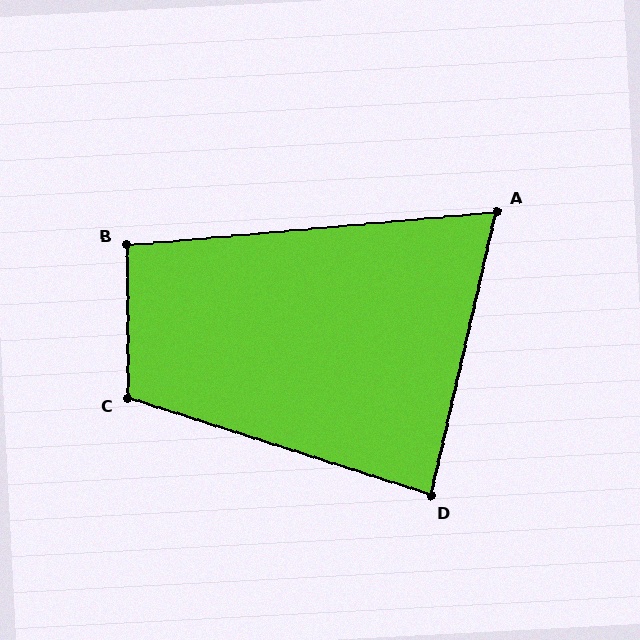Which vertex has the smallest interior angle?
A, at approximately 72 degrees.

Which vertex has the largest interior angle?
C, at approximately 108 degrees.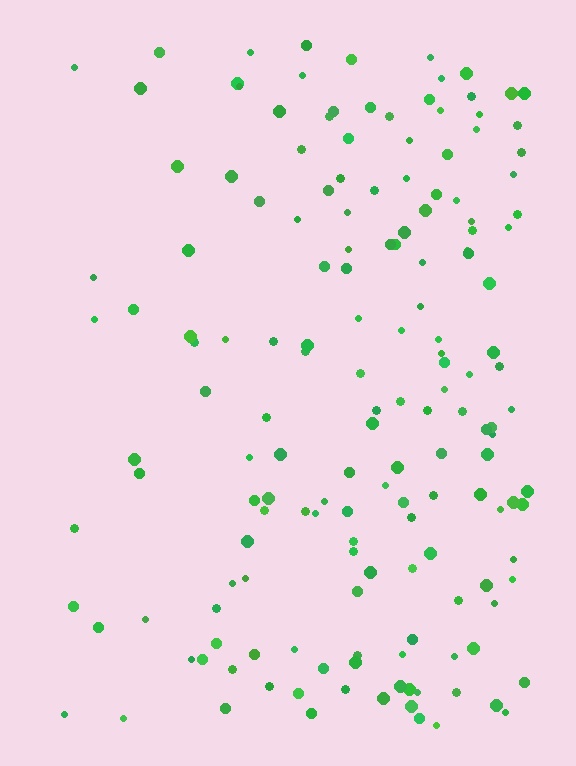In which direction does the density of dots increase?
From left to right, with the right side densest.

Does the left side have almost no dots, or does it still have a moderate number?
Still a moderate number, just noticeably fewer than the right.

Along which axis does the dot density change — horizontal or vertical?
Horizontal.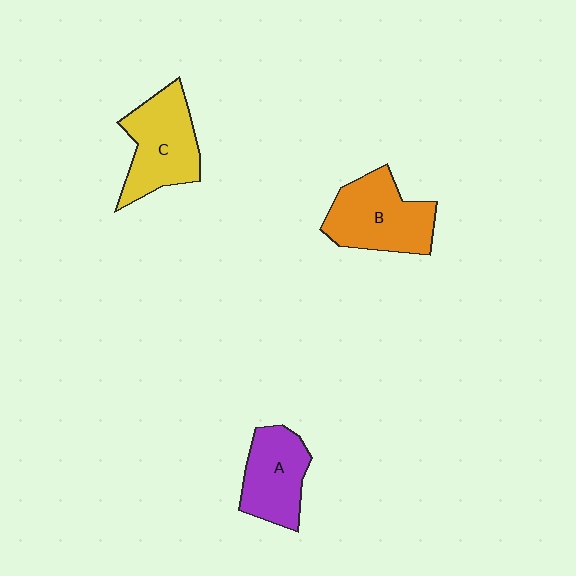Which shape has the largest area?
Shape B (orange).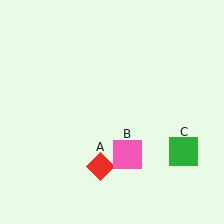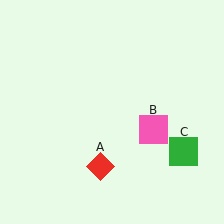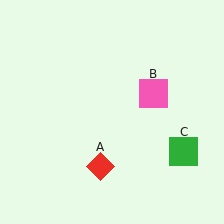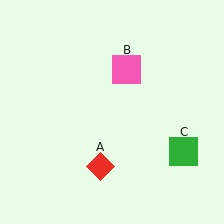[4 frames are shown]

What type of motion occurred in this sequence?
The pink square (object B) rotated counterclockwise around the center of the scene.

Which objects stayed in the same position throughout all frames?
Red diamond (object A) and green square (object C) remained stationary.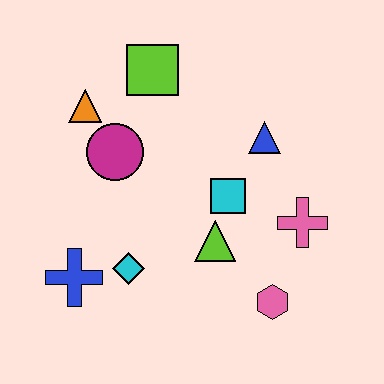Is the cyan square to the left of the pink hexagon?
Yes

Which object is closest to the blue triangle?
The cyan square is closest to the blue triangle.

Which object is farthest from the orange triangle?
The pink hexagon is farthest from the orange triangle.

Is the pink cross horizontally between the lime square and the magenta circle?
No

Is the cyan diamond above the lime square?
No